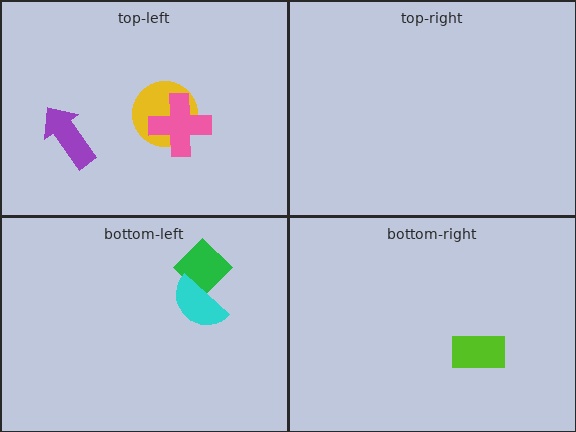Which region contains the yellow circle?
The top-left region.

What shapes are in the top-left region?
The yellow circle, the purple arrow, the pink cross.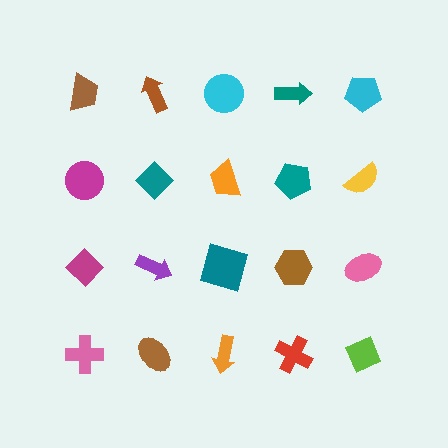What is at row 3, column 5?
A pink ellipse.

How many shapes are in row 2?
5 shapes.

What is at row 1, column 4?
A teal arrow.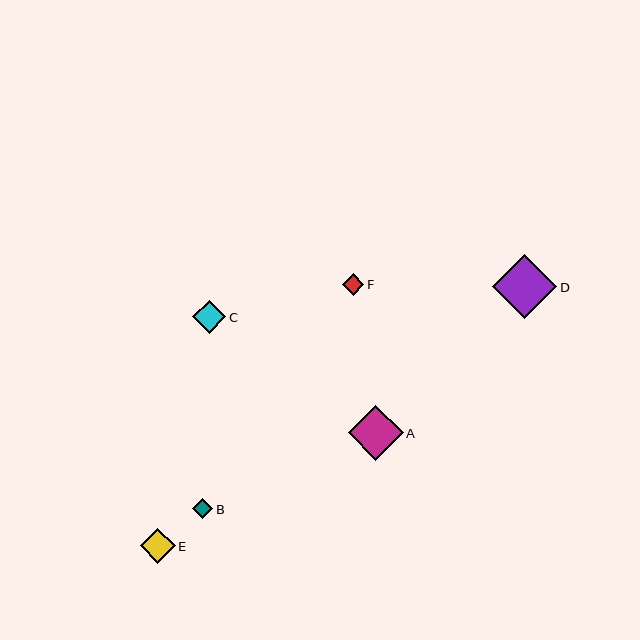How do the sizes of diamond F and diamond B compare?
Diamond F and diamond B are approximately the same size.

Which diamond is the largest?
Diamond D is the largest with a size of approximately 64 pixels.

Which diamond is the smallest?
Diamond B is the smallest with a size of approximately 20 pixels.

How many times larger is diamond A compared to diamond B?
Diamond A is approximately 2.7 times the size of diamond B.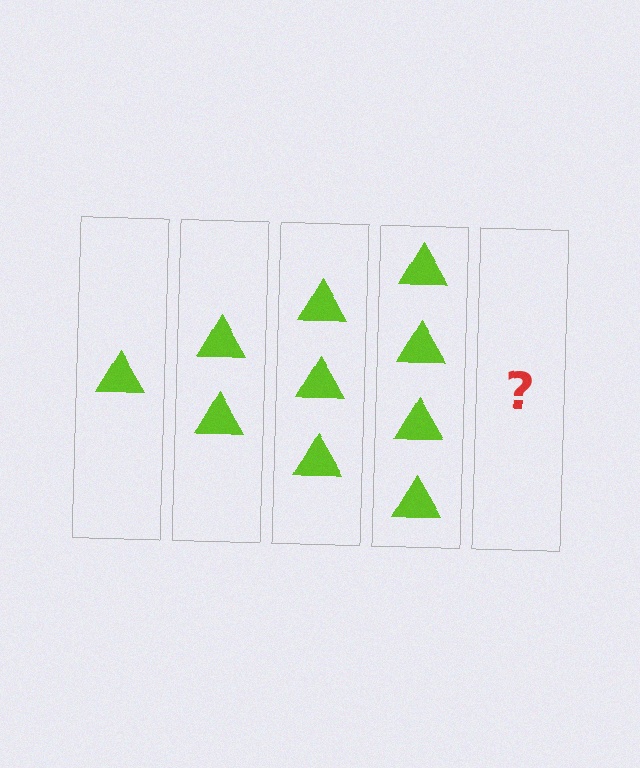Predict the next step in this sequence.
The next step is 5 triangles.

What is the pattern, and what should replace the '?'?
The pattern is that each step adds one more triangle. The '?' should be 5 triangles.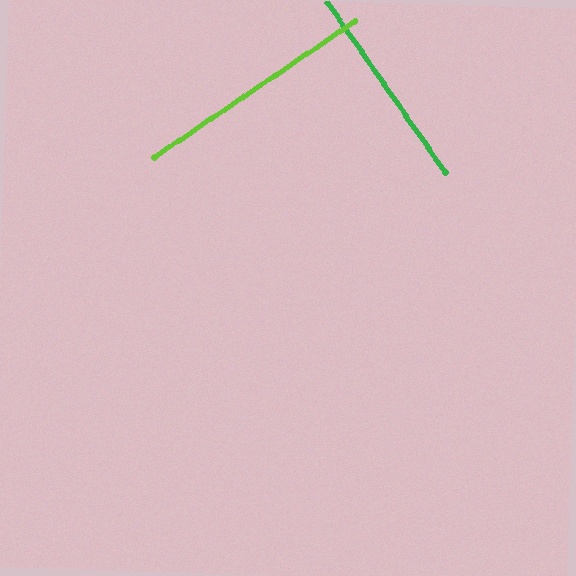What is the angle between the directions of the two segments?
Approximately 89 degrees.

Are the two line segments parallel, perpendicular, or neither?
Perpendicular — they meet at approximately 89°.